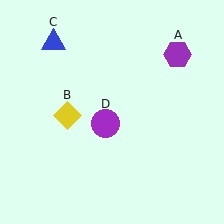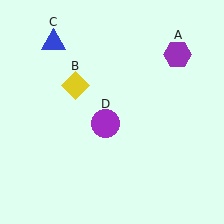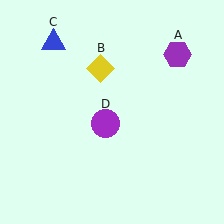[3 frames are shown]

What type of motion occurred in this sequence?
The yellow diamond (object B) rotated clockwise around the center of the scene.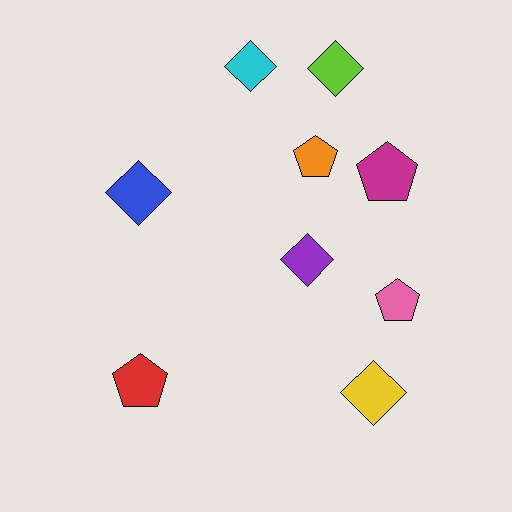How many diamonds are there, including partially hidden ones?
There are 5 diamonds.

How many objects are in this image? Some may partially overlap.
There are 9 objects.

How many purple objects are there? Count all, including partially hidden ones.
There is 1 purple object.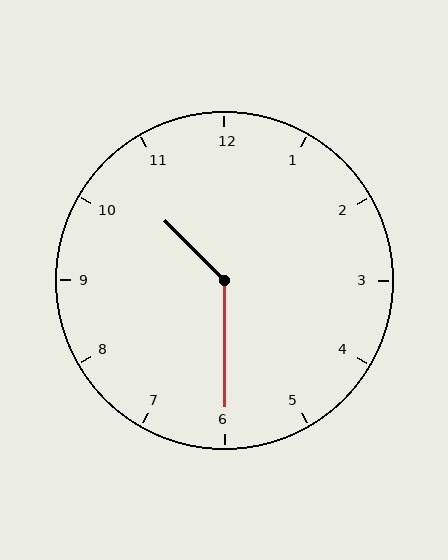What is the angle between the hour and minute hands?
Approximately 135 degrees.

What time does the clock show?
10:30.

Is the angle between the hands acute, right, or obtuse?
It is obtuse.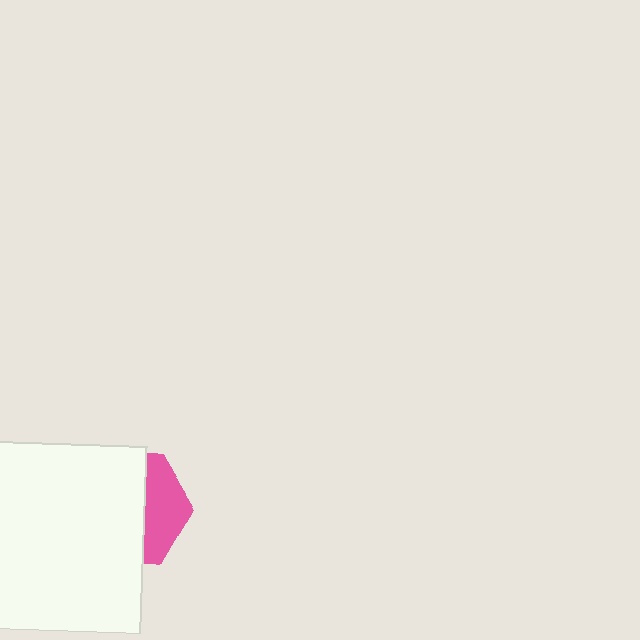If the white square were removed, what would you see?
You would see the complete pink hexagon.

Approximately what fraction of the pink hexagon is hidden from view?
Roughly 65% of the pink hexagon is hidden behind the white square.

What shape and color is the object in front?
The object in front is a white square.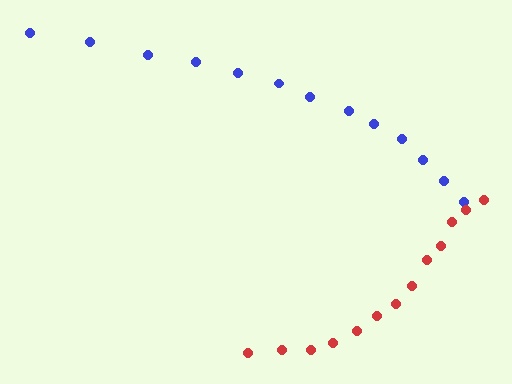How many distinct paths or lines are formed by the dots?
There are 2 distinct paths.